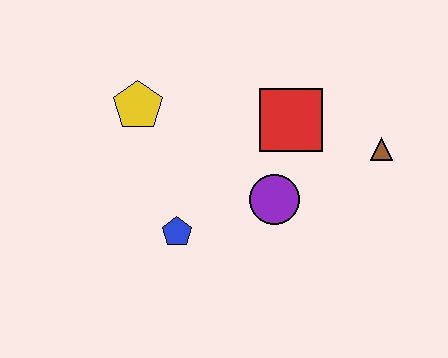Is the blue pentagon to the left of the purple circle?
Yes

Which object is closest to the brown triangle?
The red square is closest to the brown triangle.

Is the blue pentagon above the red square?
No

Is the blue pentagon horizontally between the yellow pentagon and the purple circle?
Yes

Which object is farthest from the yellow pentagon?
The brown triangle is farthest from the yellow pentagon.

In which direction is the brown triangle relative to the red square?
The brown triangle is to the right of the red square.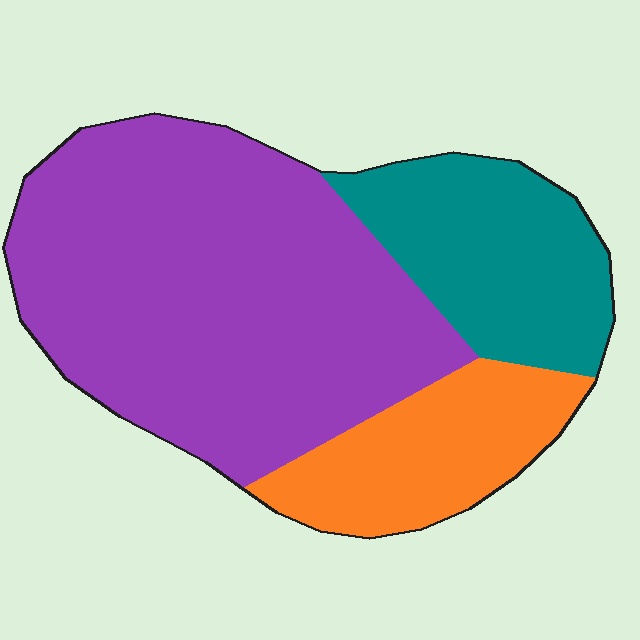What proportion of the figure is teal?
Teal covers around 20% of the figure.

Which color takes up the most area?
Purple, at roughly 60%.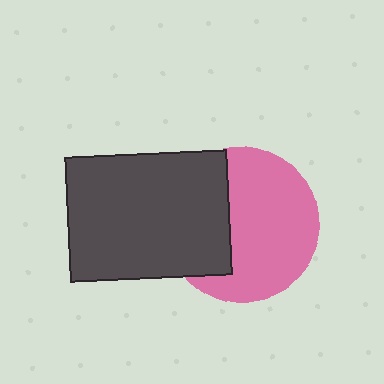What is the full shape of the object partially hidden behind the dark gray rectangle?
The partially hidden object is a pink circle.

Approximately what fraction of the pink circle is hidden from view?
Roughly 37% of the pink circle is hidden behind the dark gray rectangle.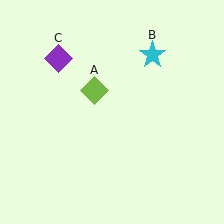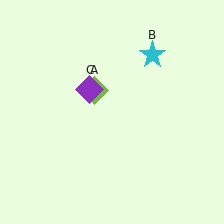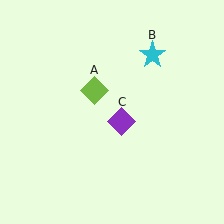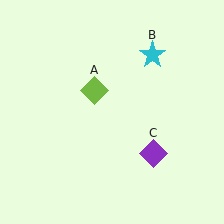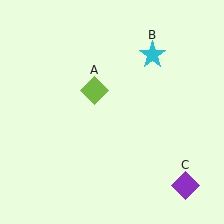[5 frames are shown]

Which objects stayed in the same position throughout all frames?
Lime diamond (object A) and cyan star (object B) remained stationary.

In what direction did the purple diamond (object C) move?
The purple diamond (object C) moved down and to the right.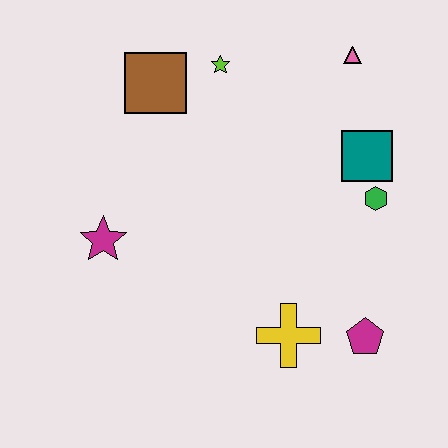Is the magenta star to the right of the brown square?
No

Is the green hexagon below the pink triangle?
Yes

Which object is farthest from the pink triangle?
The magenta star is farthest from the pink triangle.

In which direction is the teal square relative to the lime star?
The teal square is to the right of the lime star.